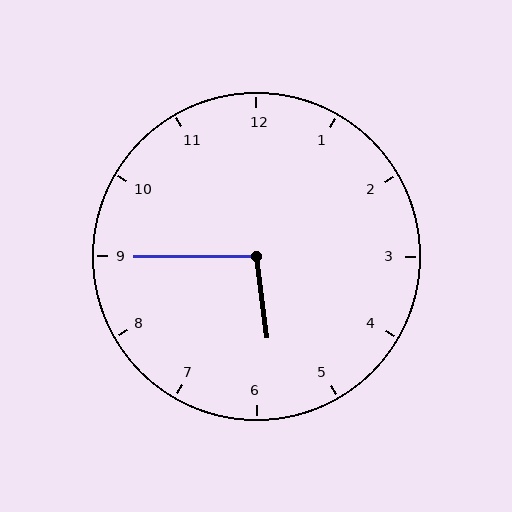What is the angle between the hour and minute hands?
Approximately 98 degrees.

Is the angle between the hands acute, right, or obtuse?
It is obtuse.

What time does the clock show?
5:45.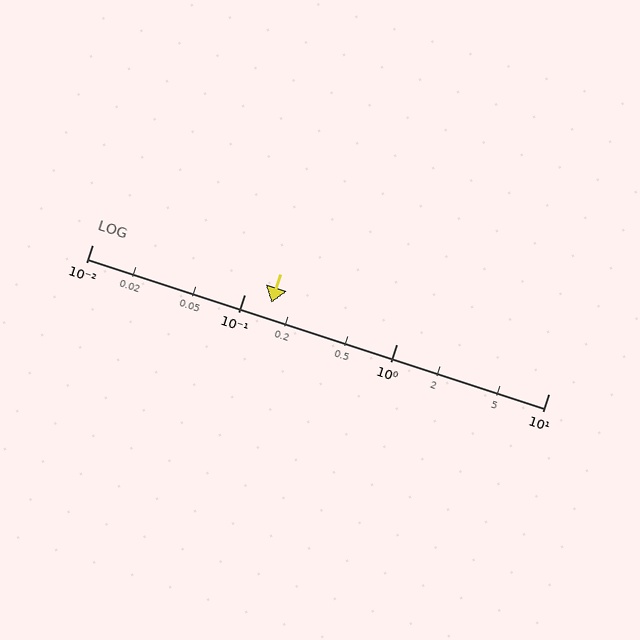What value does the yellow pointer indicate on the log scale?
The pointer indicates approximately 0.15.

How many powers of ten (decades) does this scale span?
The scale spans 3 decades, from 0.01 to 10.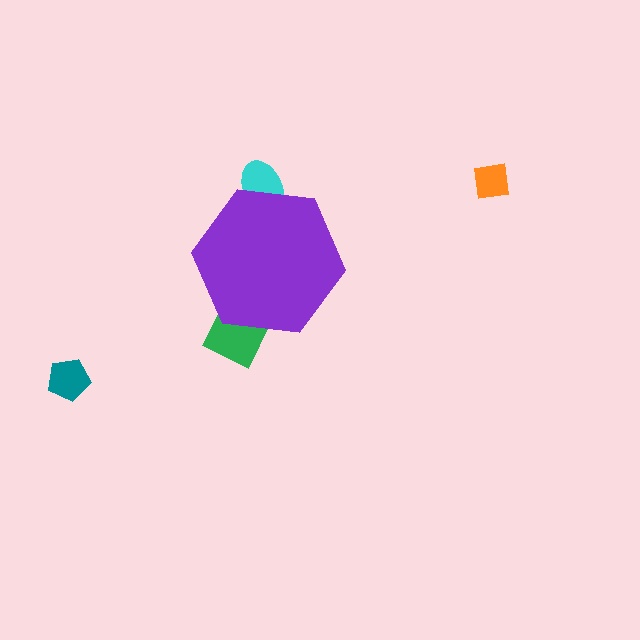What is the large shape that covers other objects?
A purple hexagon.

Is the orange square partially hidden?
No, the orange square is fully visible.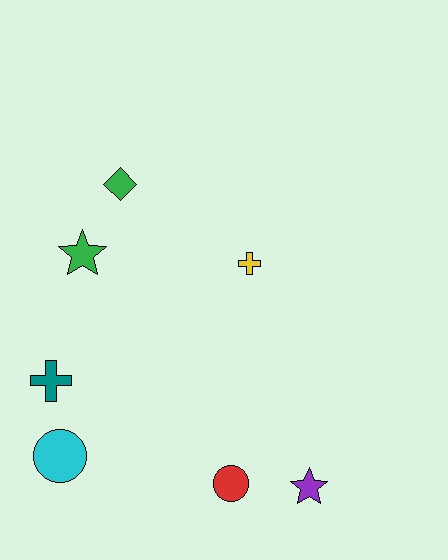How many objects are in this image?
There are 7 objects.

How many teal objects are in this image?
There is 1 teal object.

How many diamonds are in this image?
There is 1 diamond.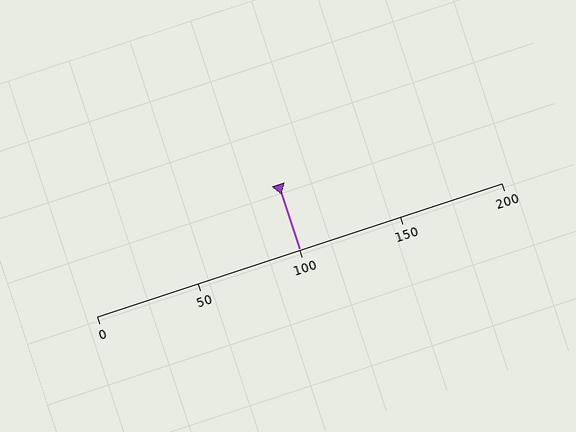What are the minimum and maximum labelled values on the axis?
The axis runs from 0 to 200.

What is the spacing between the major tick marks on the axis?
The major ticks are spaced 50 apart.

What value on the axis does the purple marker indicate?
The marker indicates approximately 100.